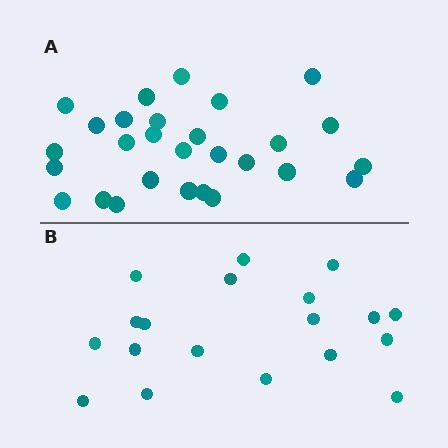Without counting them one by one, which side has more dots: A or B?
Region A (the top region) has more dots.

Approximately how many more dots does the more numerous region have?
Region A has roughly 8 or so more dots than region B.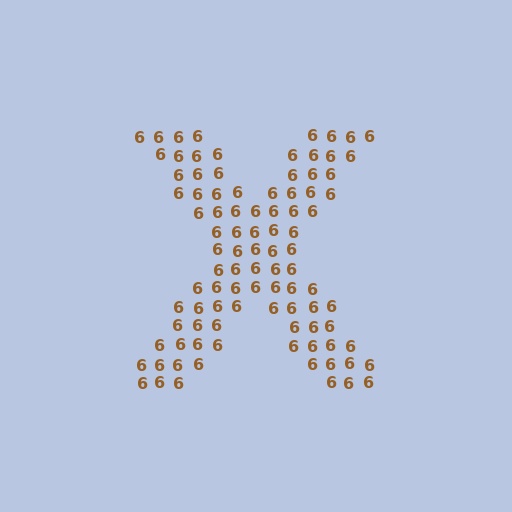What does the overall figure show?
The overall figure shows the letter X.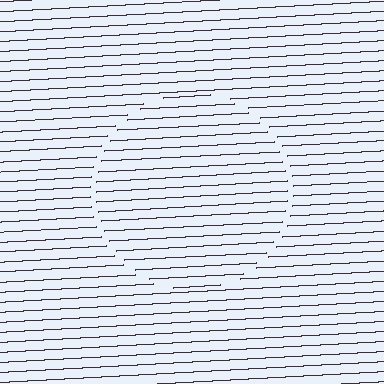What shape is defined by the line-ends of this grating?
An illusory circle. The interior of the shape contains the same grating, shifted by half a period — the contour is defined by the phase discontinuity where line-ends from the inner and outer gratings abut.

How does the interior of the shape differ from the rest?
The interior of the shape contains the same grating, shifted by half a period — the contour is defined by the phase discontinuity where line-ends from the inner and outer gratings abut.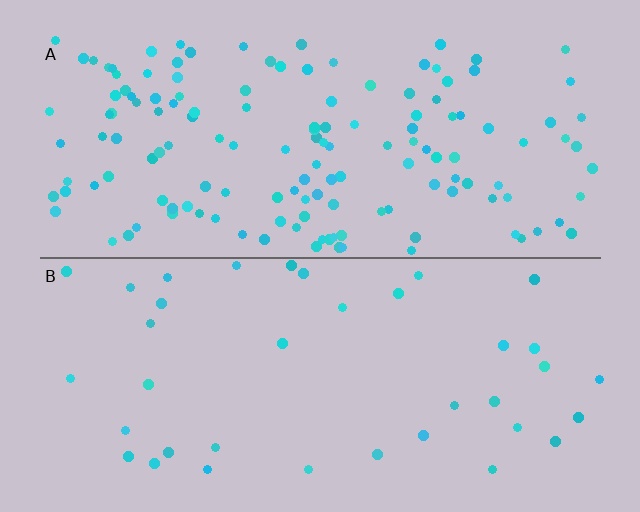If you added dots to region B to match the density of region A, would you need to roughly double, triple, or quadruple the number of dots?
Approximately quadruple.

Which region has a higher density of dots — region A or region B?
A (the top).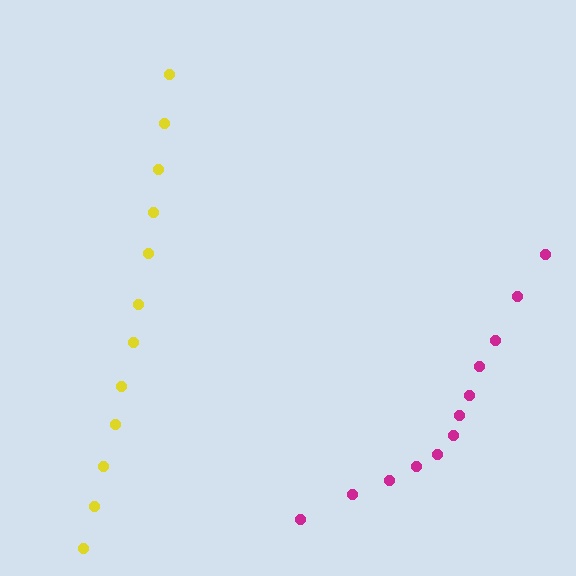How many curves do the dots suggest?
There are 2 distinct paths.